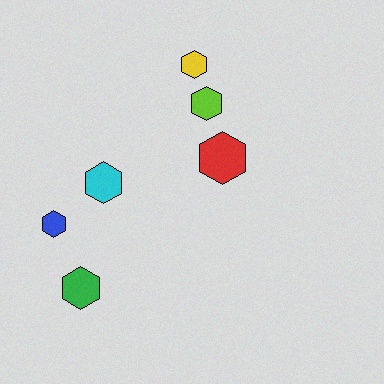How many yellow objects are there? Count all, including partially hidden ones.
There is 1 yellow object.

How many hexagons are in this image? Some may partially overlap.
There are 6 hexagons.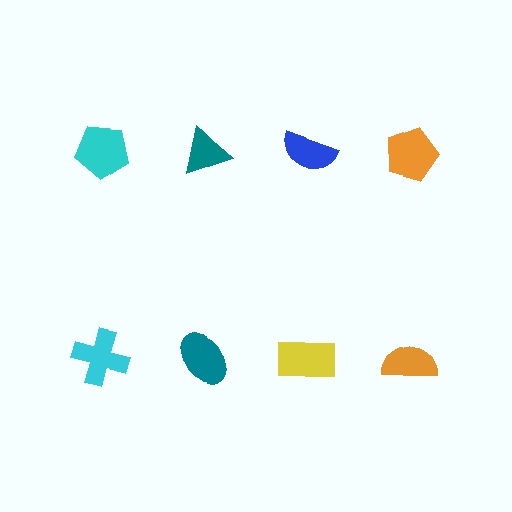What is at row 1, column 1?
A cyan pentagon.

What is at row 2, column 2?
A teal ellipse.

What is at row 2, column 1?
A cyan cross.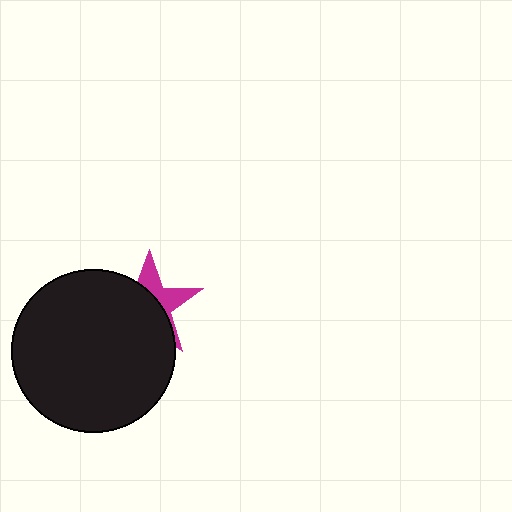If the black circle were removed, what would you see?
You would see the complete magenta star.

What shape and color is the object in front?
The object in front is a black circle.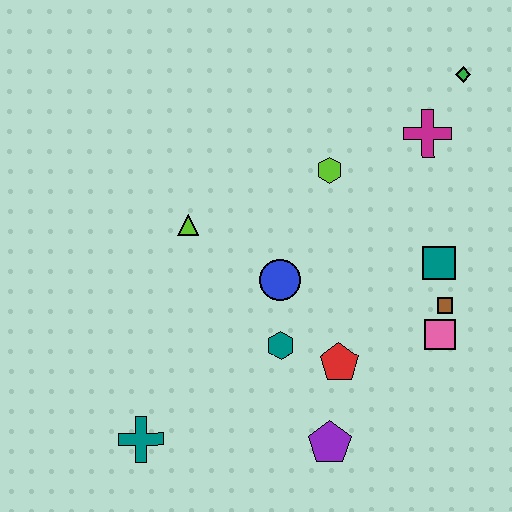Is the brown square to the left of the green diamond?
Yes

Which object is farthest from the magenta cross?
The teal cross is farthest from the magenta cross.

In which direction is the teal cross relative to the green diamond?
The teal cross is below the green diamond.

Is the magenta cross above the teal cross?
Yes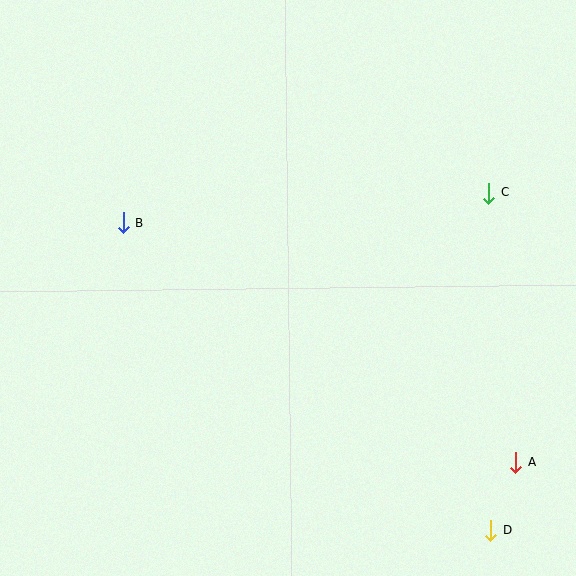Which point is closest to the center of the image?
Point B at (124, 223) is closest to the center.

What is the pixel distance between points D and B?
The distance between D and B is 479 pixels.